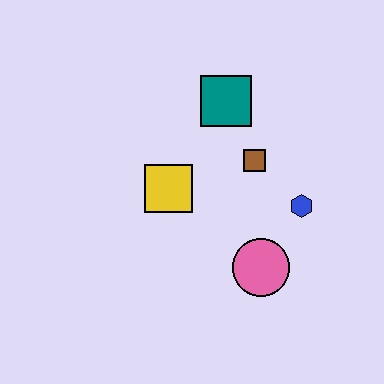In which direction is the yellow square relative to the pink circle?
The yellow square is to the left of the pink circle.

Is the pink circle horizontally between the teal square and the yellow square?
No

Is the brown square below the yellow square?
No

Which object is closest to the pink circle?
The blue hexagon is closest to the pink circle.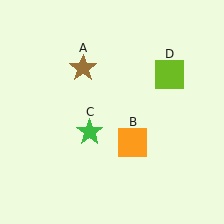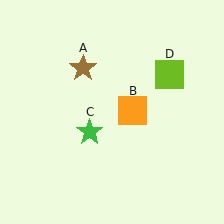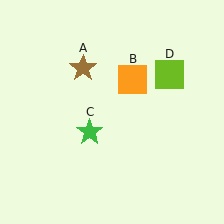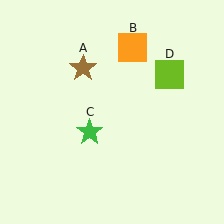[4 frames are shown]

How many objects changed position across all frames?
1 object changed position: orange square (object B).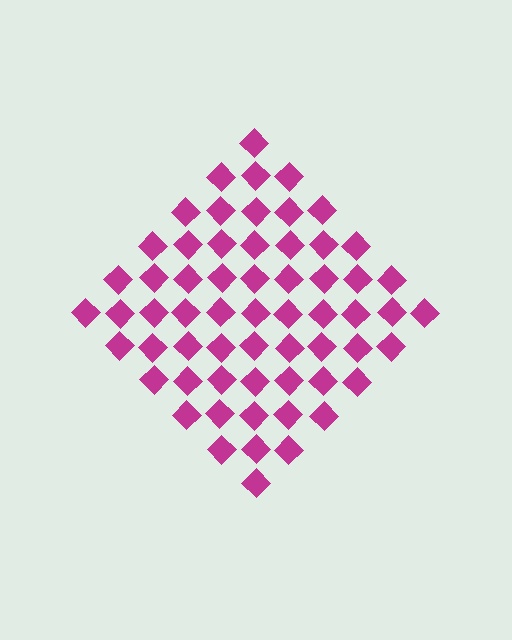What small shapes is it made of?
It is made of small diamonds.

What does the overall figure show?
The overall figure shows a diamond.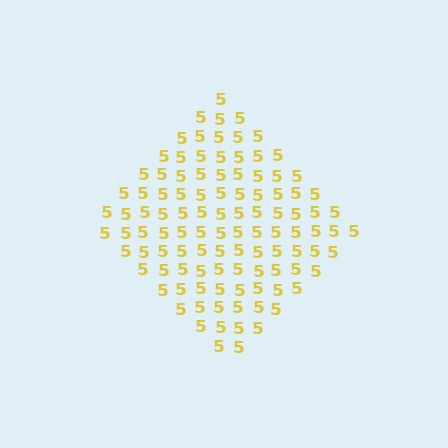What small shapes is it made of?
It is made of small digit 5's.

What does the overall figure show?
The overall figure shows a diamond.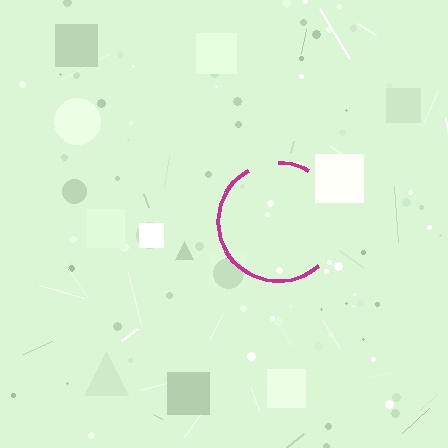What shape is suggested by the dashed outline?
The dashed outline suggests a circle.